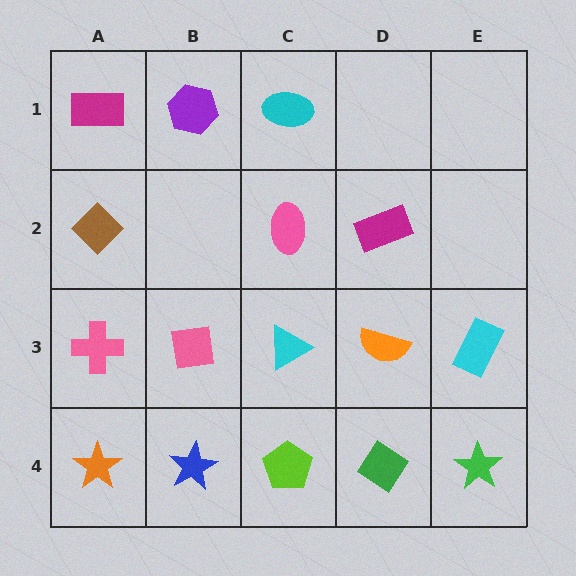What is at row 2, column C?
A pink ellipse.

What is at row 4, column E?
A green star.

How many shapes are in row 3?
5 shapes.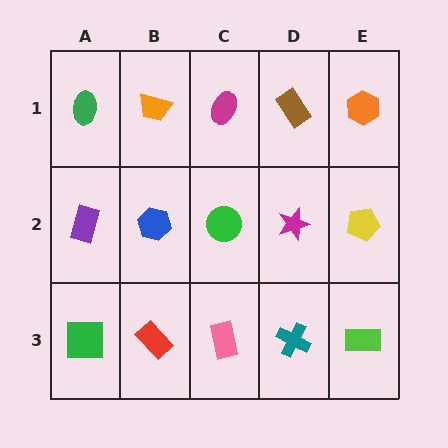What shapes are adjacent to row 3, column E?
A yellow pentagon (row 2, column E), a teal cross (row 3, column D).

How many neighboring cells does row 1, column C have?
3.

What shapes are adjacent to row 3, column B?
A blue hexagon (row 2, column B), a green square (row 3, column A), a pink rectangle (row 3, column C).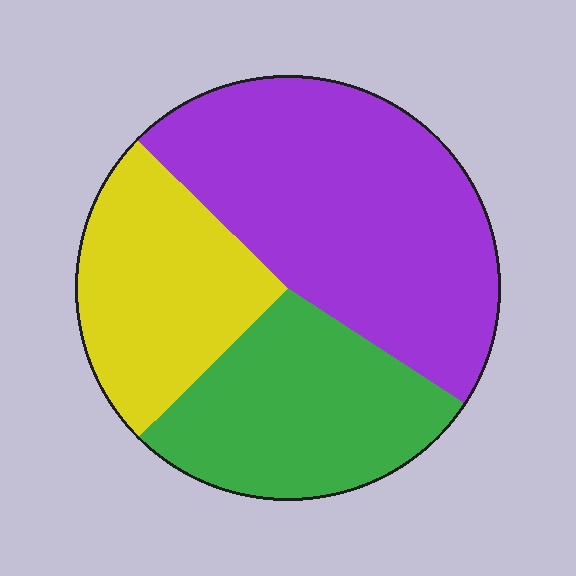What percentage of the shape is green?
Green takes up about one quarter (1/4) of the shape.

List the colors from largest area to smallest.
From largest to smallest: purple, green, yellow.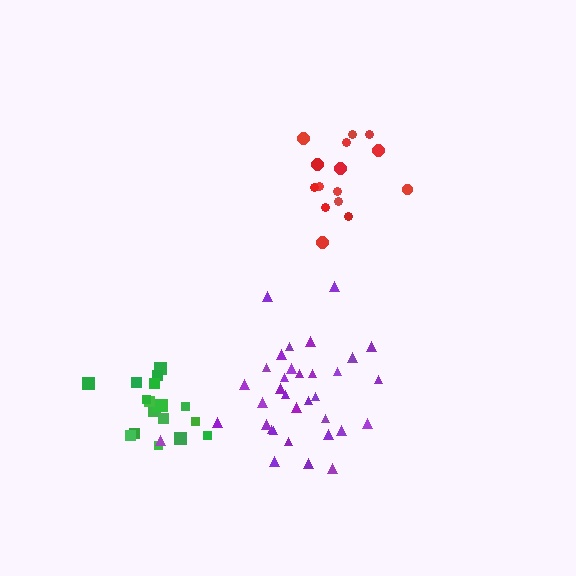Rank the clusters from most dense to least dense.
green, purple, red.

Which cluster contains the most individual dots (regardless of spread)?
Purple (34).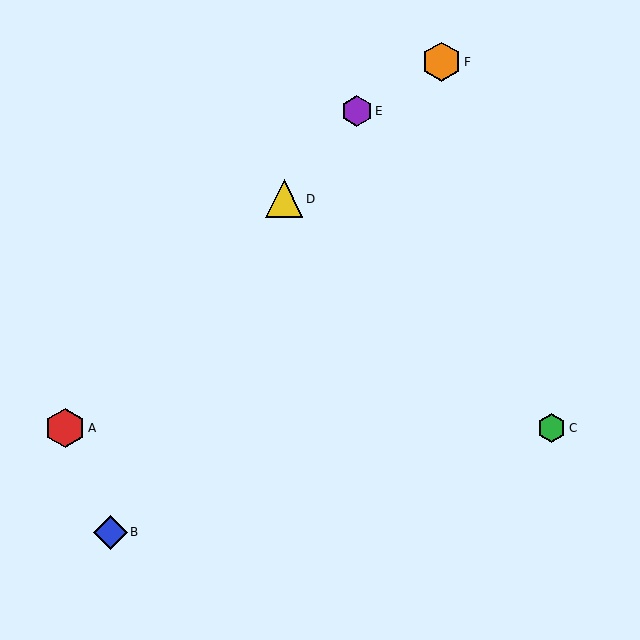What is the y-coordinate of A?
Object A is at y≈428.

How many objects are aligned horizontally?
2 objects (A, C) are aligned horizontally.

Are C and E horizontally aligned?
No, C is at y≈428 and E is at y≈111.